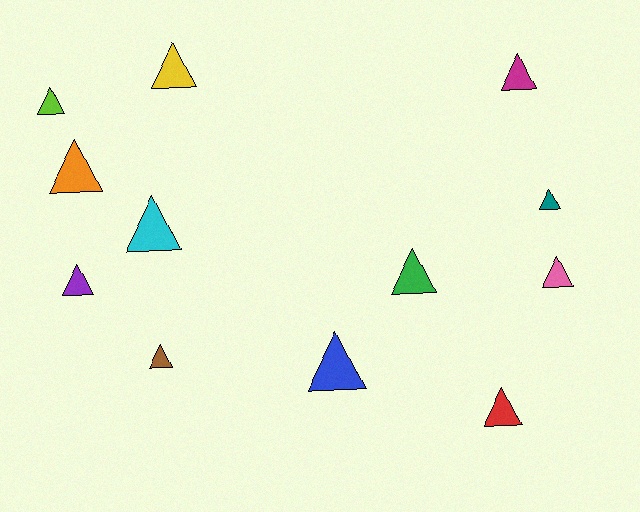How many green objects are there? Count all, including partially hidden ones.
There is 1 green object.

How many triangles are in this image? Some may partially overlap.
There are 12 triangles.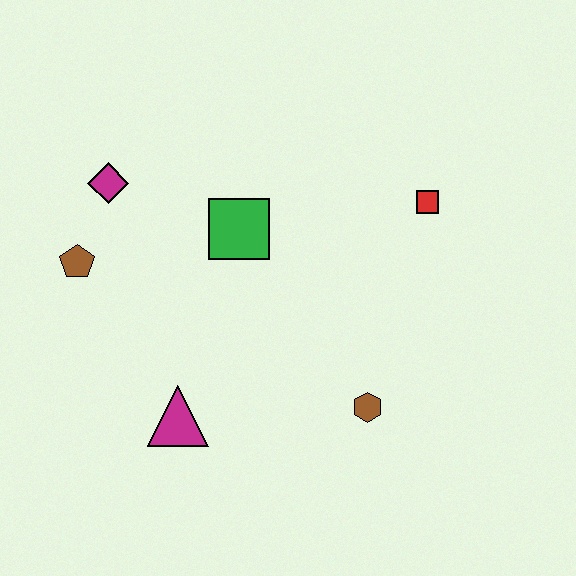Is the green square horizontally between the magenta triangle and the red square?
Yes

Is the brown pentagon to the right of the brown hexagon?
No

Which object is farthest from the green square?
The brown hexagon is farthest from the green square.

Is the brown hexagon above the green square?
No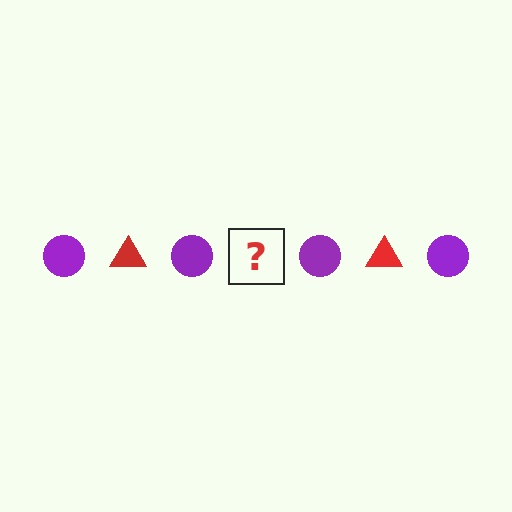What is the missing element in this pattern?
The missing element is a red triangle.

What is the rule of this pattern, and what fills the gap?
The rule is that the pattern alternates between purple circle and red triangle. The gap should be filled with a red triangle.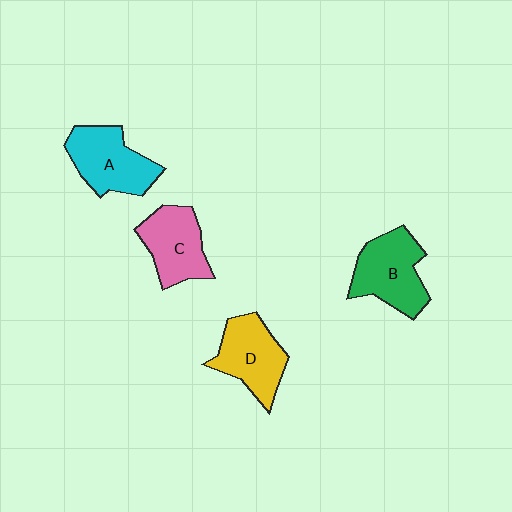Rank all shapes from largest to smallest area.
From largest to smallest: B (green), A (cyan), D (yellow), C (pink).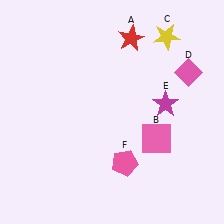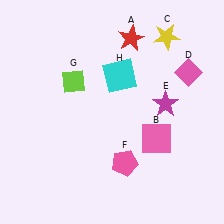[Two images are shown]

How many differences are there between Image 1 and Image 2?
There are 2 differences between the two images.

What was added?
A lime diamond (G), a cyan square (H) were added in Image 2.